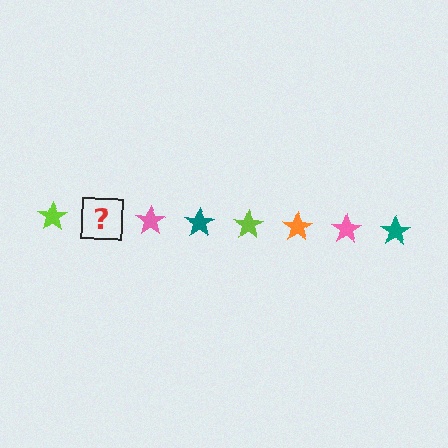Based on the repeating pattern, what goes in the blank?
The blank should be an orange star.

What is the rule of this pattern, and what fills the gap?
The rule is that the pattern cycles through lime, orange, pink, teal stars. The gap should be filled with an orange star.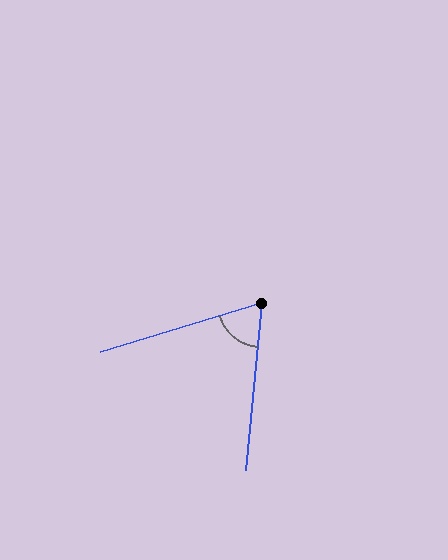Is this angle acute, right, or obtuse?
It is acute.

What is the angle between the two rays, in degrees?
Approximately 67 degrees.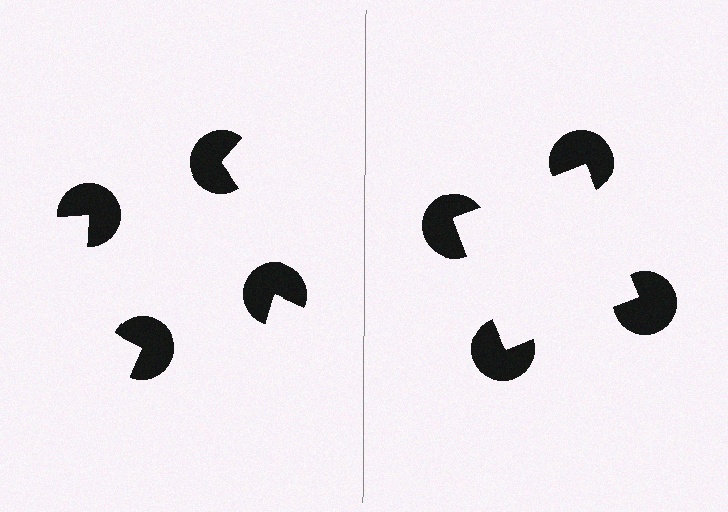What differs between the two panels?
The pac-man discs are positioned identically on both sides; only the wedge orientations differ. On the right they align to a square; on the left they are misaligned.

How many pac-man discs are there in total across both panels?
8 — 4 on each side.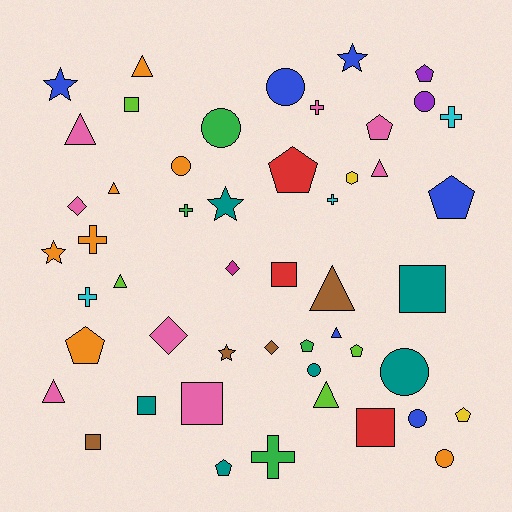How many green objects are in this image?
There are 4 green objects.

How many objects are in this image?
There are 50 objects.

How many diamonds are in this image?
There are 4 diamonds.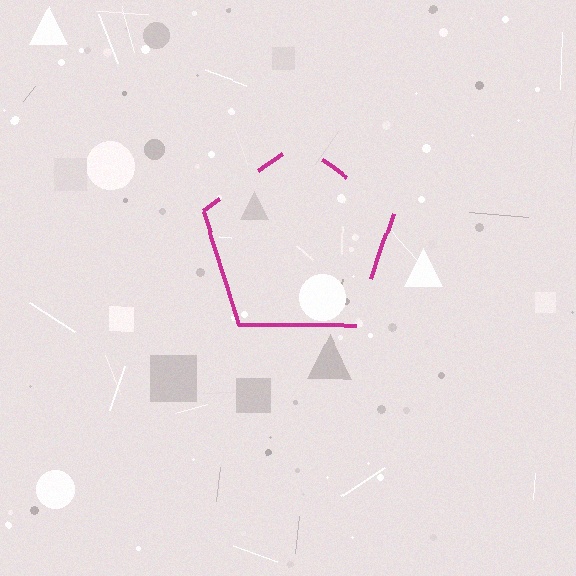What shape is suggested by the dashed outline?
The dashed outline suggests a pentagon.